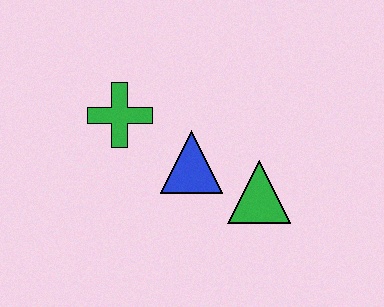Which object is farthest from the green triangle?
The green cross is farthest from the green triangle.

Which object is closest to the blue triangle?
The green triangle is closest to the blue triangle.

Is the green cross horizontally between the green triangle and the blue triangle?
No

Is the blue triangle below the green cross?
Yes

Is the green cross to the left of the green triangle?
Yes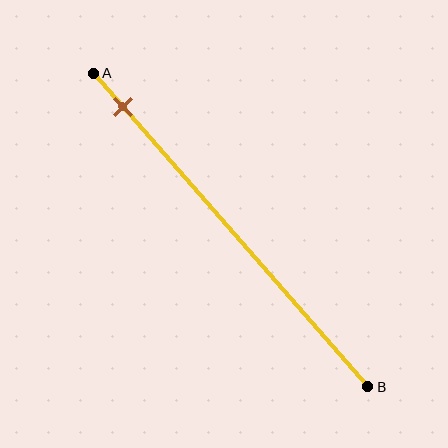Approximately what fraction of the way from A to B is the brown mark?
The brown mark is approximately 10% of the way from A to B.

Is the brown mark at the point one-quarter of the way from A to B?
No, the mark is at about 10% from A, not at the 25% one-quarter point.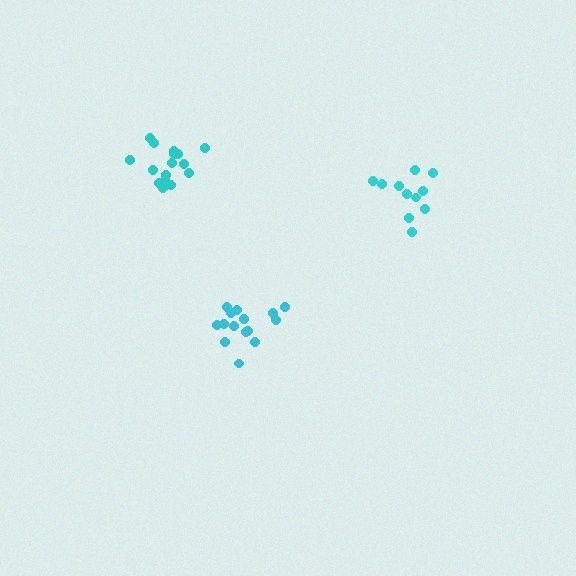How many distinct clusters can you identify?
There are 3 distinct clusters.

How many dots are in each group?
Group 1: 15 dots, Group 2: 16 dots, Group 3: 11 dots (42 total).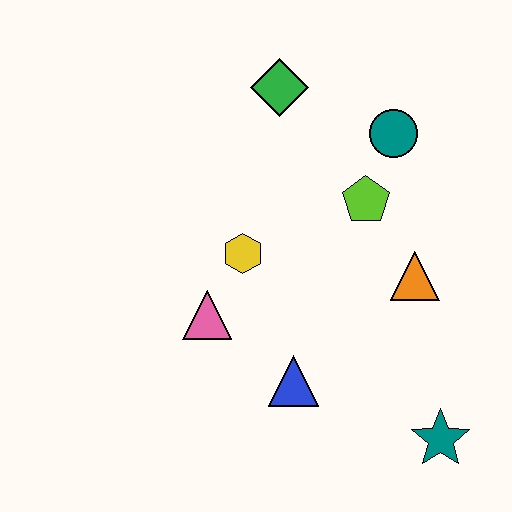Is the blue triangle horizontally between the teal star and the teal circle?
No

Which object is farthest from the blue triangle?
The green diamond is farthest from the blue triangle.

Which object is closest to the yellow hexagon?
The pink triangle is closest to the yellow hexagon.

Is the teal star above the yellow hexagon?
No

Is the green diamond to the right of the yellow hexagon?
Yes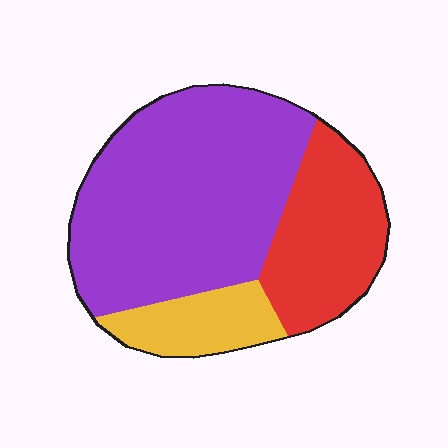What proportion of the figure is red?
Red takes up between a quarter and a half of the figure.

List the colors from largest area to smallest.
From largest to smallest: purple, red, yellow.